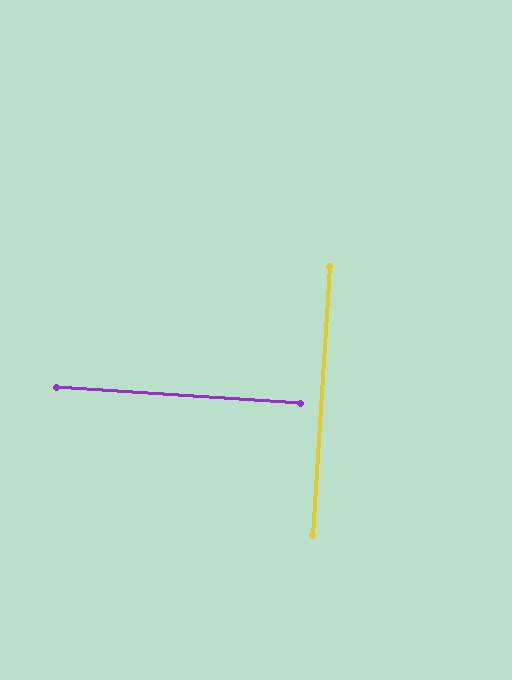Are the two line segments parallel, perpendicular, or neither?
Perpendicular — they meet at approximately 90°.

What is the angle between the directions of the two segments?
Approximately 90 degrees.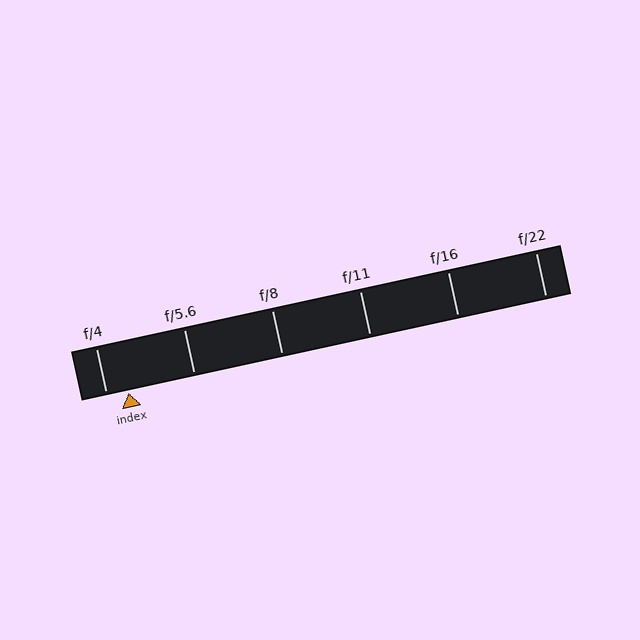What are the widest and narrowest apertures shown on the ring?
The widest aperture shown is f/4 and the narrowest is f/22.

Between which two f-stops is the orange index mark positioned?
The index mark is between f/4 and f/5.6.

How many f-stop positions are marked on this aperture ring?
There are 6 f-stop positions marked.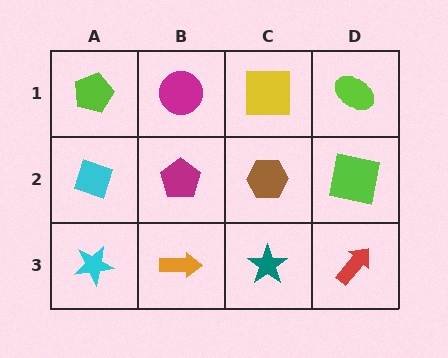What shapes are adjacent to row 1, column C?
A brown hexagon (row 2, column C), a magenta circle (row 1, column B), a lime ellipse (row 1, column D).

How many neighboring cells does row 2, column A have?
3.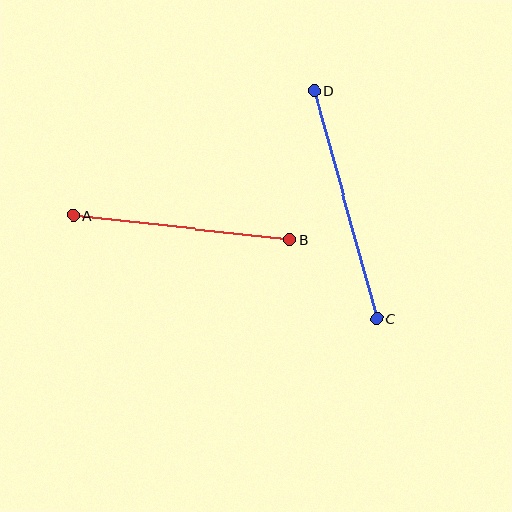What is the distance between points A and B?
The distance is approximately 218 pixels.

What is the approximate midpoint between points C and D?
The midpoint is at approximately (346, 205) pixels.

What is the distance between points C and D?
The distance is approximately 236 pixels.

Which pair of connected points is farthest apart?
Points C and D are farthest apart.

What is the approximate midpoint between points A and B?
The midpoint is at approximately (182, 227) pixels.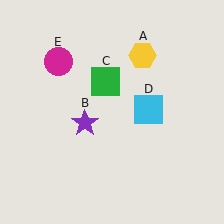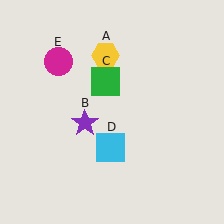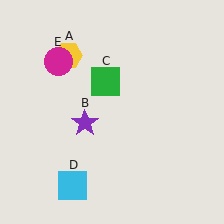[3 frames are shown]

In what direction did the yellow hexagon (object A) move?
The yellow hexagon (object A) moved left.